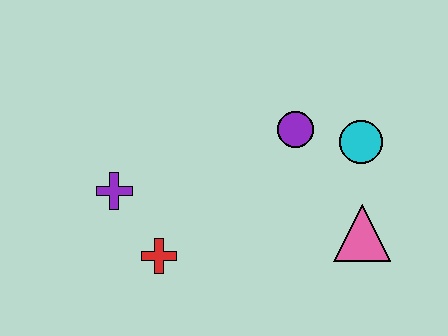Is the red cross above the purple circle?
No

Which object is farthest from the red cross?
The cyan circle is farthest from the red cross.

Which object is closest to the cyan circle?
The purple circle is closest to the cyan circle.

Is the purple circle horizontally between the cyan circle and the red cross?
Yes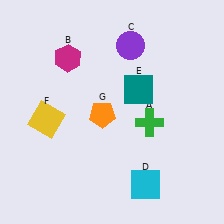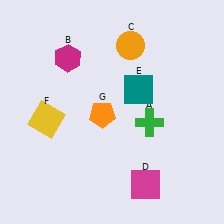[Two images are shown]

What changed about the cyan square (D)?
In Image 1, D is cyan. In Image 2, it changed to magenta.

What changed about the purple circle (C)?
In Image 1, C is purple. In Image 2, it changed to orange.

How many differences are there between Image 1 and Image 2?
There are 2 differences between the two images.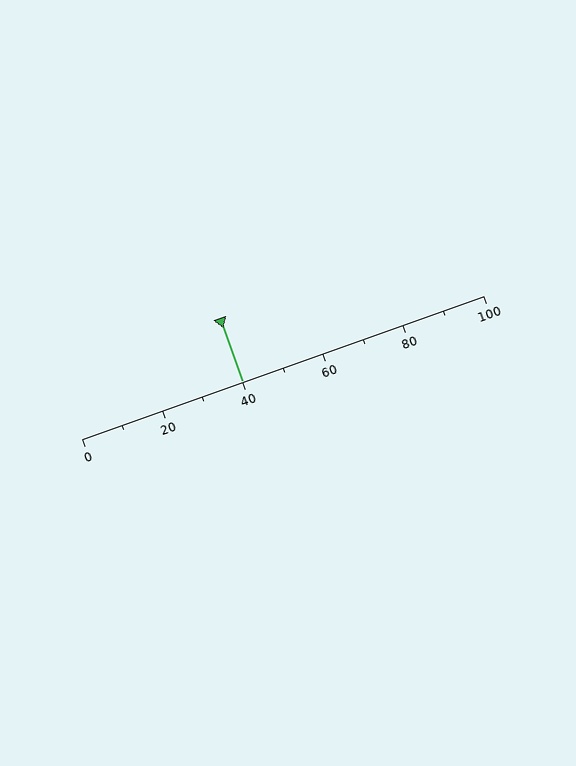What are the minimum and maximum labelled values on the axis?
The axis runs from 0 to 100.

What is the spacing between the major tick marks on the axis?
The major ticks are spaced 20 apart.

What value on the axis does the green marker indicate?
The marker indicates approximately 40.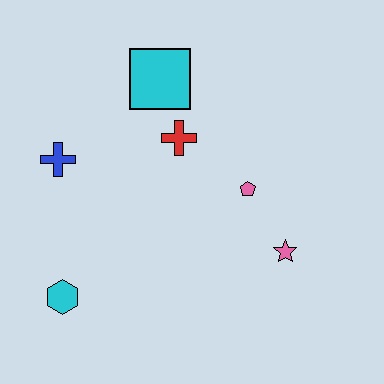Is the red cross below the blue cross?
No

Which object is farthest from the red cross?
The cyan hexagon is farthest from the red cross.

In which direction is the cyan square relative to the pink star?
The cyan square is above the pink star.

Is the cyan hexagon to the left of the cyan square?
Yes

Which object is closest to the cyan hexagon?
The blue cross is closest to the cyan hexagon.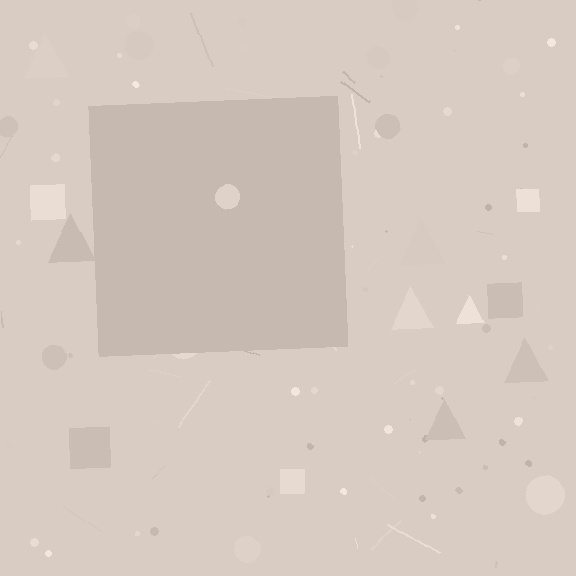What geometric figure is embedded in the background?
A square is embedded in the background.